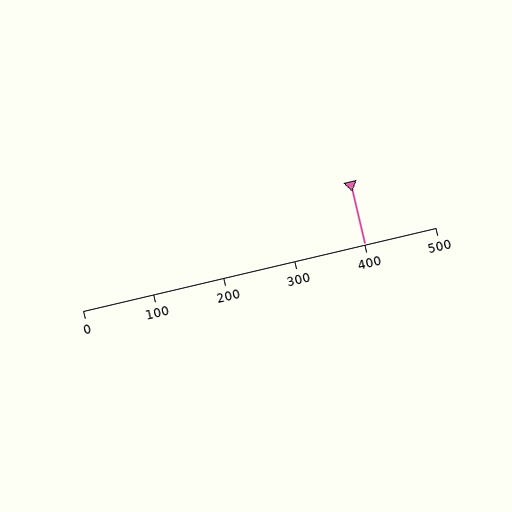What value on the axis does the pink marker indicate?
The marker indicates approximately 400.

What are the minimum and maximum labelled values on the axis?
The axis runs from 0 to 500.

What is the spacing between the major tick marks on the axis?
The major ticks are spaced 100 apart.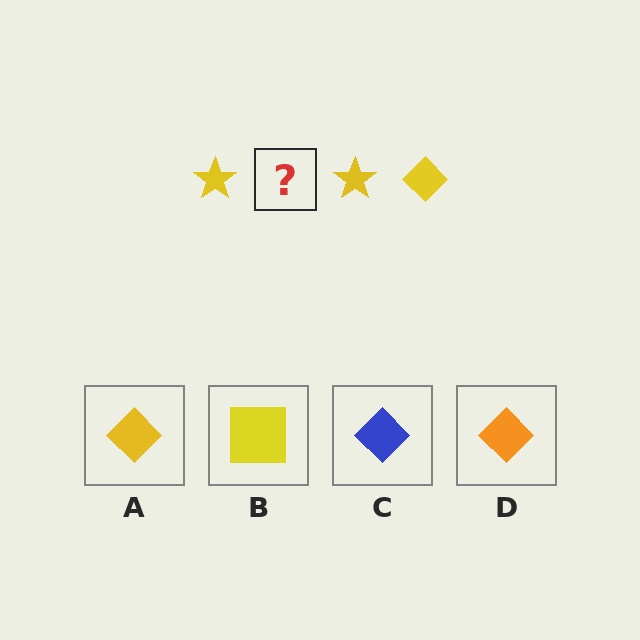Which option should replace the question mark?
Option A.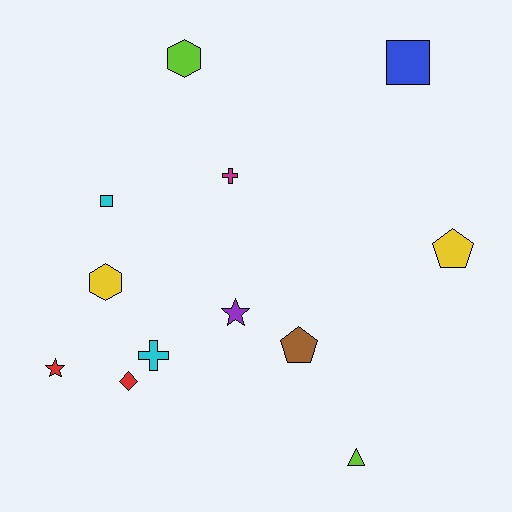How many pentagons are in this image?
There are 2 pentagons.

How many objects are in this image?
There are 12 objects.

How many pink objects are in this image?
There are no pink objects.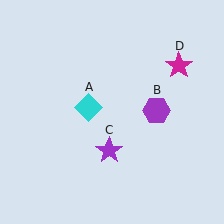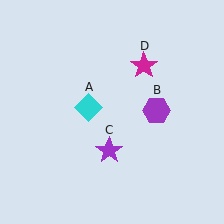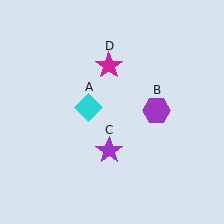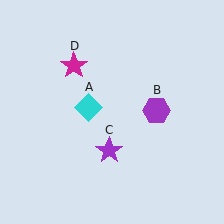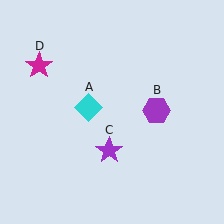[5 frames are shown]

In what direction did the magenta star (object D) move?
The magenta star (object D) moved left.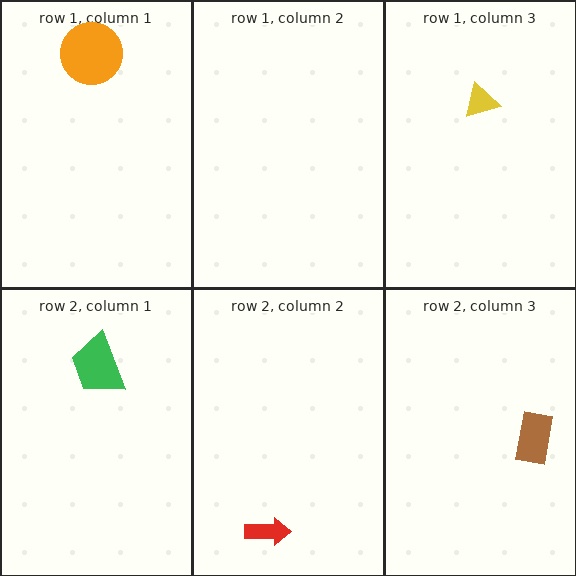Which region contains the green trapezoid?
The row 2, column 1 region.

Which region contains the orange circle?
The row 1, column 1 region.